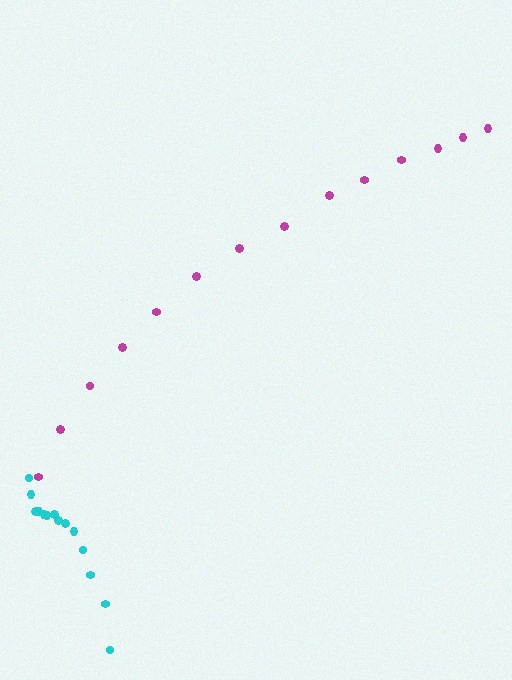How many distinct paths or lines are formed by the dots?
There are 2 distinct paths.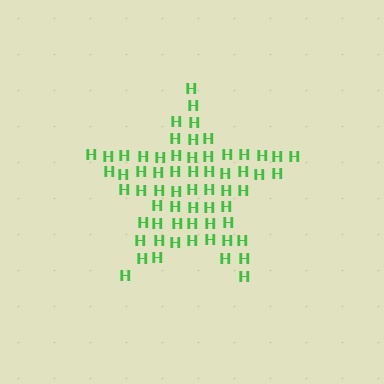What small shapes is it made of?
It is made of small letter H's.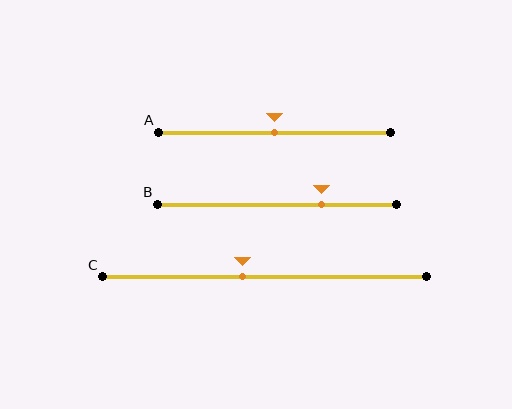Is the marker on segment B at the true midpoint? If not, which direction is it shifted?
No, the marker on segment B is shifted to the right by about 19% of the segment length.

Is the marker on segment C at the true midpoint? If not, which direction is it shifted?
No, the marker on segment C is shifted to the left by about 7% of the segment length.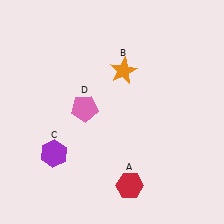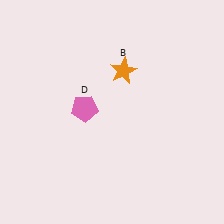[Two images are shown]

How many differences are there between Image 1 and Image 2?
There are 2 differences between the two images.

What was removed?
The red hexagon (A), the purple hexagon (C) were removed in Image 2.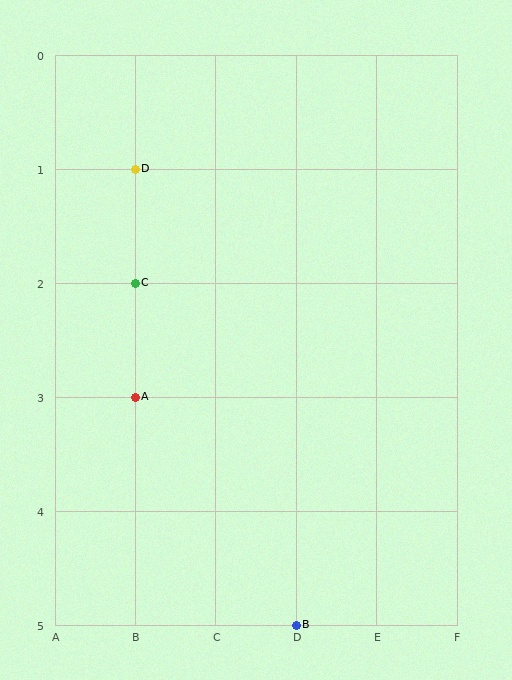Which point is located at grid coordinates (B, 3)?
Point A is at (B, 3).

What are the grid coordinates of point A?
Point A is at grid coordinates (B, 3).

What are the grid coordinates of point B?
Point B is at grid coordinates (D, 5).